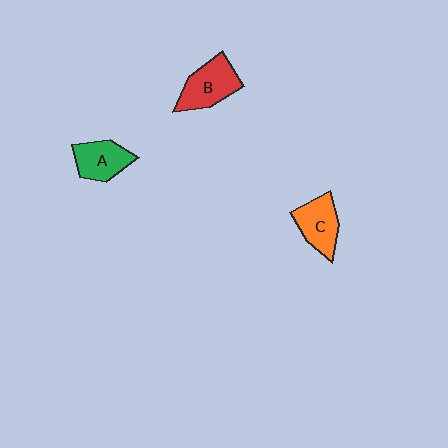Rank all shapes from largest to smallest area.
From largest to smallest: B (red), C (orange), A (green).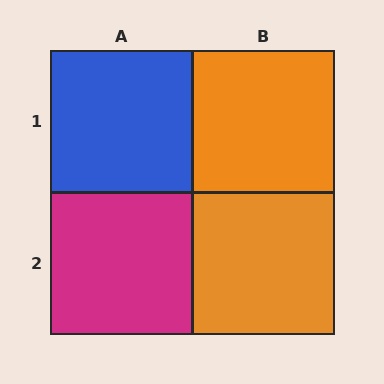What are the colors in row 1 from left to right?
Blue, orange.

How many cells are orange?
2 cells are orange.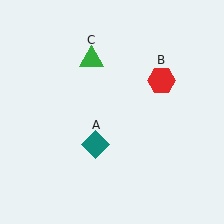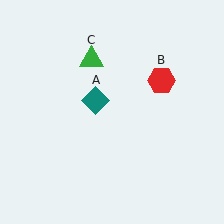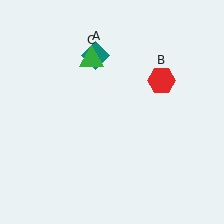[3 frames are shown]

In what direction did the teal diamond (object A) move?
The teal diamond (object A) moved up.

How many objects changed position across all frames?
1 object changed position: teal diamond (object A).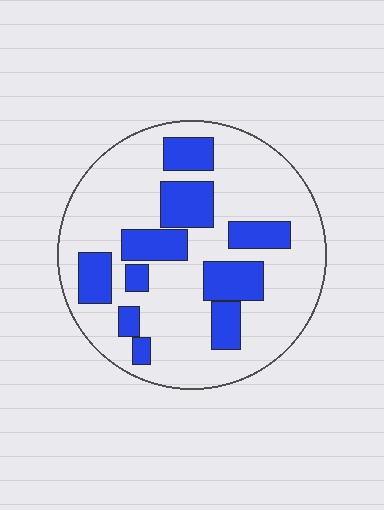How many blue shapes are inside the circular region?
10.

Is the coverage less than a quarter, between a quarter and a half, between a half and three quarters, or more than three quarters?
Between a quarter and a half.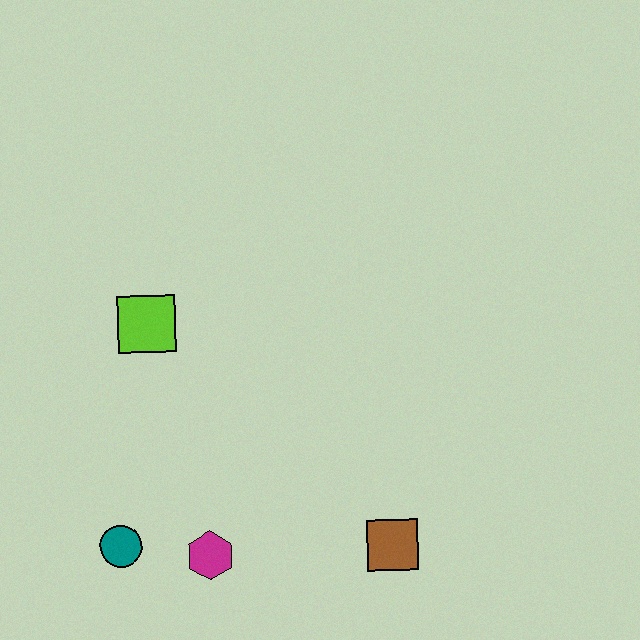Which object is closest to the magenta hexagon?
The teal circle is closest to the magenta hexagon.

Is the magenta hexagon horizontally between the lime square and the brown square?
Yes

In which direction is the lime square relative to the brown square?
The lime square is to the left of the brown square.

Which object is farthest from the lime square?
The brown square is farthest from the lime square.